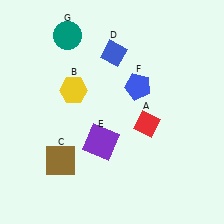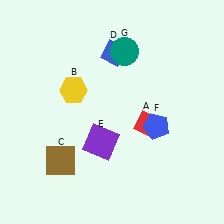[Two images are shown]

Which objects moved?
The objects that moved are: the blue pentagon (F), the teal circle (G).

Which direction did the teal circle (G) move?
The teal circle (G) moved right.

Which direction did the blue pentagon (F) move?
The blue pentagon (F) moved down.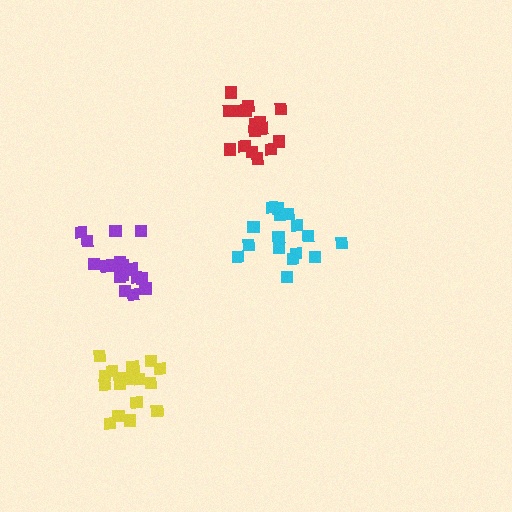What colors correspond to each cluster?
The clusters are colored: yellow, cyan, red, purple.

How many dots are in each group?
Group 1: 18 dots, Group 2: 16 dots, Group 3: 16 dots, Group 4: 18 dots (68 total).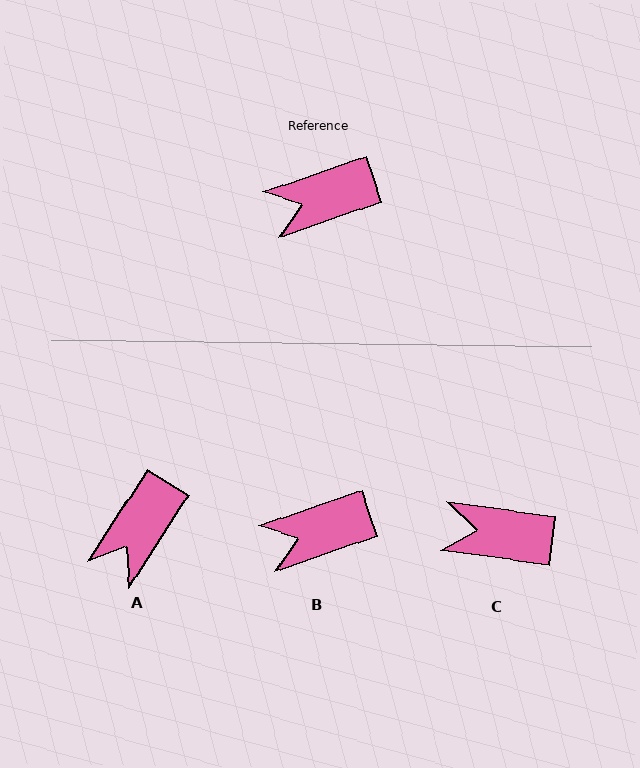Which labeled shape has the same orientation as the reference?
B.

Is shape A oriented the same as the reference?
No, it is off by about 38 degrees.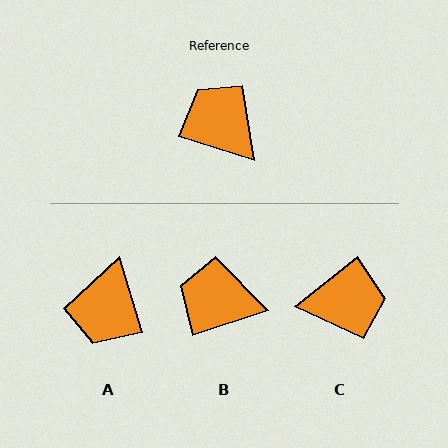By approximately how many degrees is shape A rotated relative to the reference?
Approximately 125 degrees counter-clockwise.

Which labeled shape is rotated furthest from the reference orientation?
A, about 125 degrees away.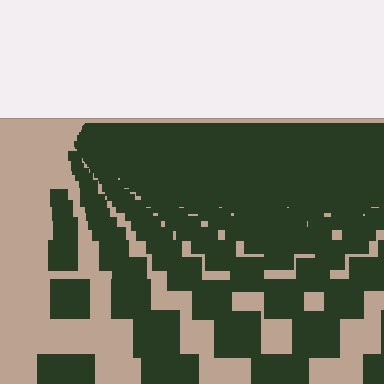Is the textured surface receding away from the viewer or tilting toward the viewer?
The surface is receding away from the viewer. Texture elements get smaller and denser toward the top.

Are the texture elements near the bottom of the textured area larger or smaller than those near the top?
Larger. Near the bottom, elements are closer to the viewer and appear at a bigger on-screen size.